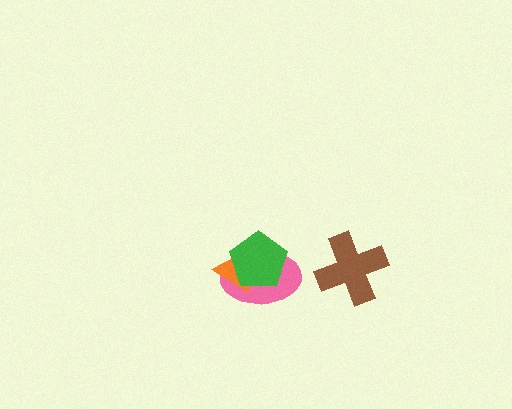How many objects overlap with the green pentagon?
2 objects overlap with the green pentagon.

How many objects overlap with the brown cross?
0 objects overlap with the brown cross.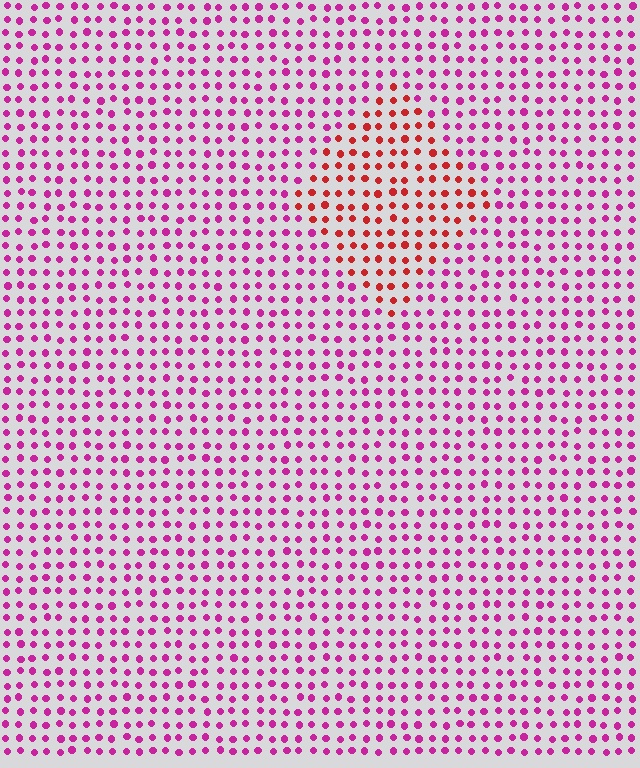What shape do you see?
I see a diamond.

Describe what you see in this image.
The image is filled with small magenta elements in a uniform arrangement. A diamond-shaped region is visible where the elements are tinted to a slightly different hue, forming a subtle color boundary.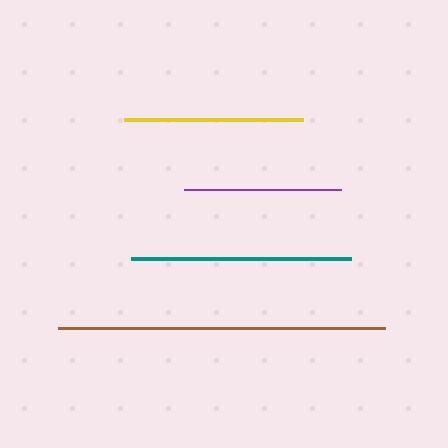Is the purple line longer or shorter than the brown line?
The brown line is longer than the purple line.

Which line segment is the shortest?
The purple line is the shortest at approximately 158 pixels.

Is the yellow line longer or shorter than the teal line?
The teal line is longer than the yellow line.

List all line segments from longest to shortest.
From longest to shortest: brown, teal, yellow, purple.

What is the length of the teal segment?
The teal segment is approximately 220 pixels long.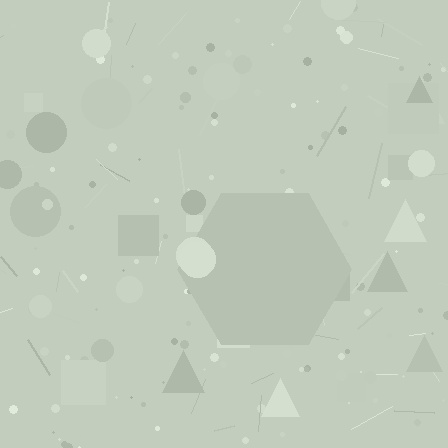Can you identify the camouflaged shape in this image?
The camouflaged shape is a hexagon.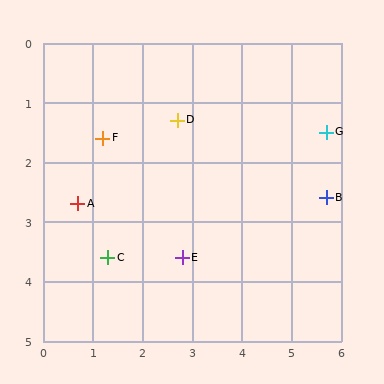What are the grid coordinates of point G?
Point G is at approximately (5.7, 1.5).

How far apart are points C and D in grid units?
Points C and D are about 2.7 grid units apart.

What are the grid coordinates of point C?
Point C is at approximately (1.3, 3.6).